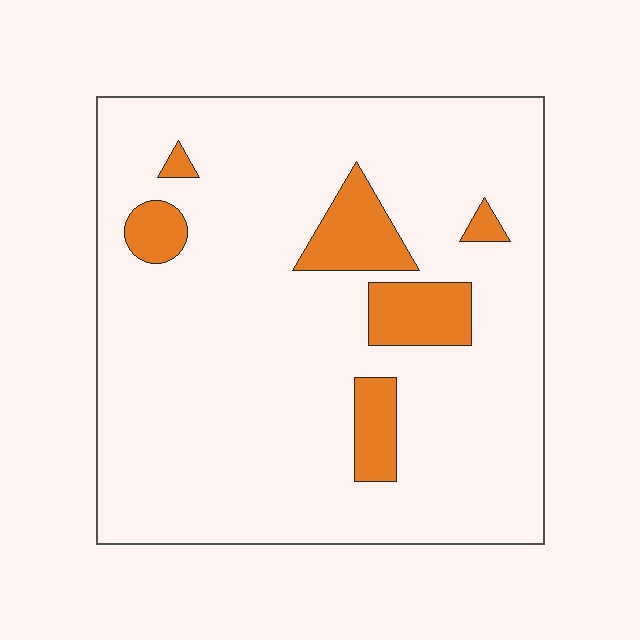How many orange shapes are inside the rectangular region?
6.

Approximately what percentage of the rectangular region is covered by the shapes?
Approximately 10%.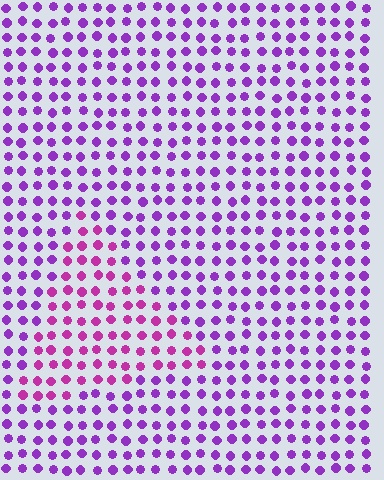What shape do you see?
I see a triangle.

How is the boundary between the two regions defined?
The boundary is defined purely by a slight shift in hue (about 31 degrees). Spacing, size, and orientation are identical on both sides.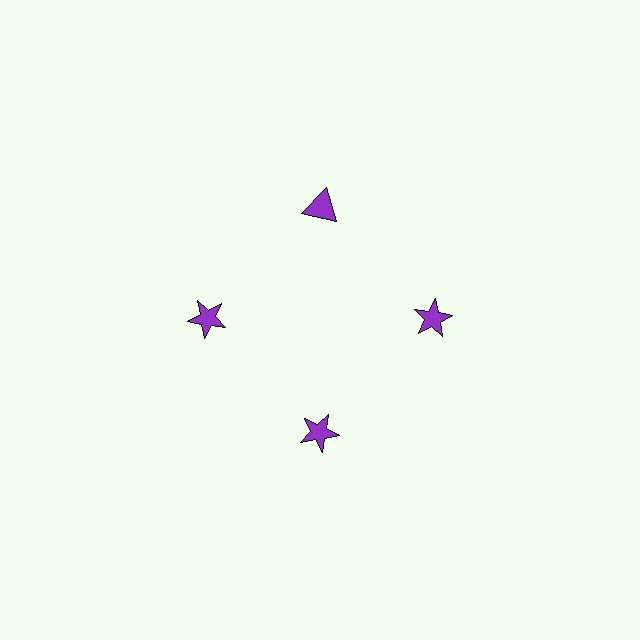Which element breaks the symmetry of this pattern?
The purple triangle at roughly the 12 o'clock position breaks the symmetry. All other shapes are purple stars.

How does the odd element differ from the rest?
It has a different shape: triangle instead of star.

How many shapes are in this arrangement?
There are 4 shapes arranged in a ring pattern.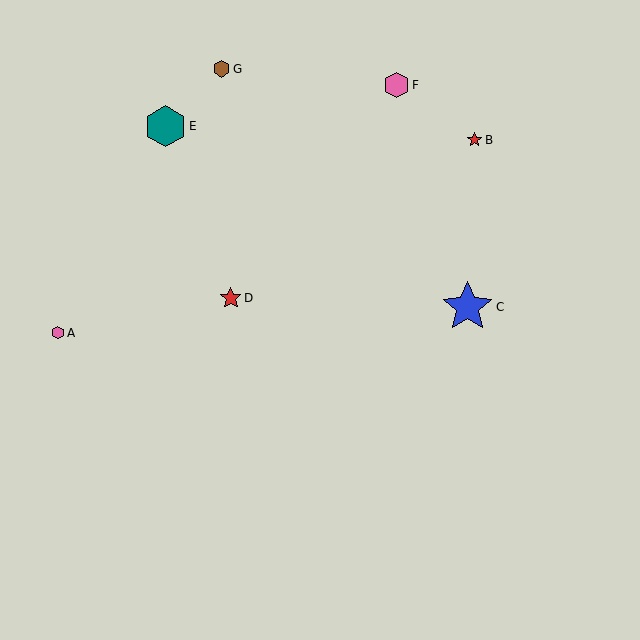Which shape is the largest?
The blue star (labeled C) is the largest.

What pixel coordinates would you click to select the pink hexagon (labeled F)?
Click at (396, 85) to select the pink hexagon F.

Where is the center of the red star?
The center of the red star is at (231, 298).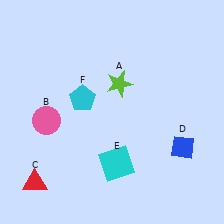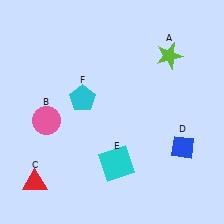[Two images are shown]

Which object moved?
The lime star (A) moved right.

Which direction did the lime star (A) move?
The lime star (A) moved right.